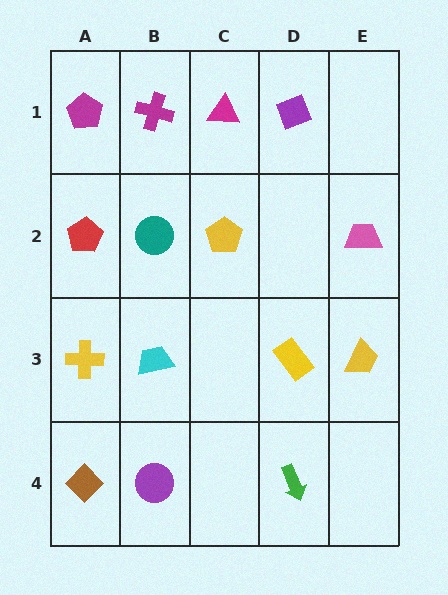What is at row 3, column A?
A yellow cross.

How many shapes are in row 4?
3 shapes.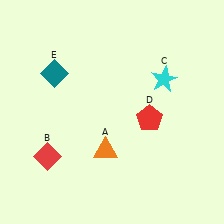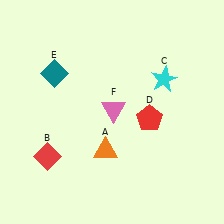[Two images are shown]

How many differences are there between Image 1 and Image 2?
There is 1 difference between the two images.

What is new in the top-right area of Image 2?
A pink triangle (F) was added in the top-right area of Image 2.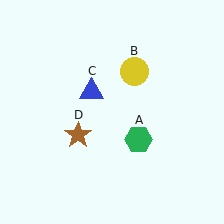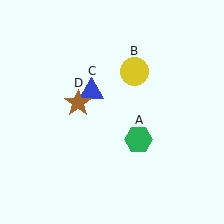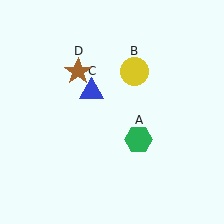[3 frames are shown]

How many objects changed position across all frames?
1 object changed position: brown star (object D).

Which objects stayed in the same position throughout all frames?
Green hexagon (object A) and yellow circle (object B) and blue triangle (object C) remained stationary.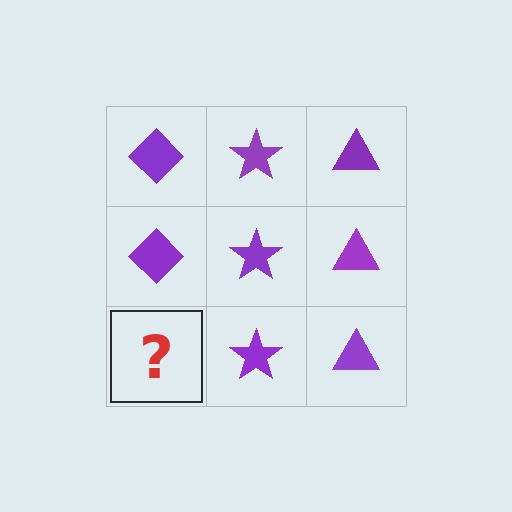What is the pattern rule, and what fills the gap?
The rule is that each column has a consistent shape. The gap should be filled with a purple diamond.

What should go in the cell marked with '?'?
The missing cell should contain a purple diamond.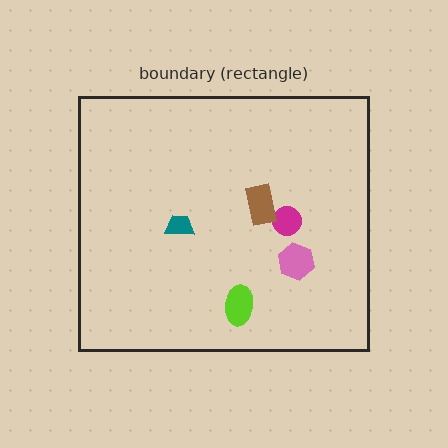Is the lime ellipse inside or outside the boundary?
Inside.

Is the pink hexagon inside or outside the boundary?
Inside.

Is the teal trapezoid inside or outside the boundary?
Inside.